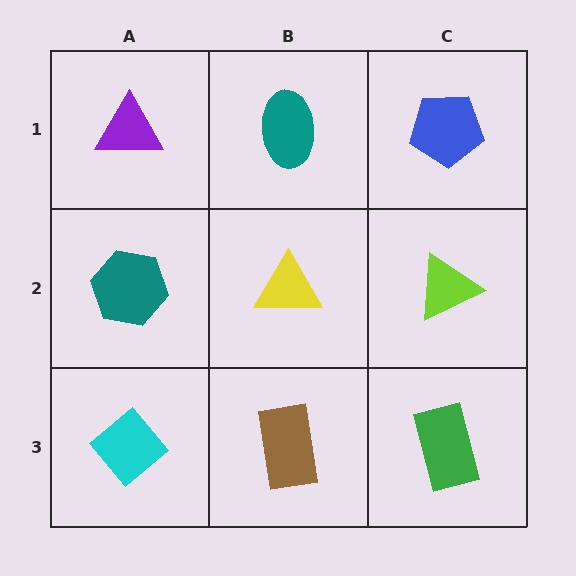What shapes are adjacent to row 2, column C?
A blue pentagon (row 1, column C), a green rectangle (row 3, column C), a yellow triangle (row 2, column B).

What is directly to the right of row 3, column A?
A brown rectangle.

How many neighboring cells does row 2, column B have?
4.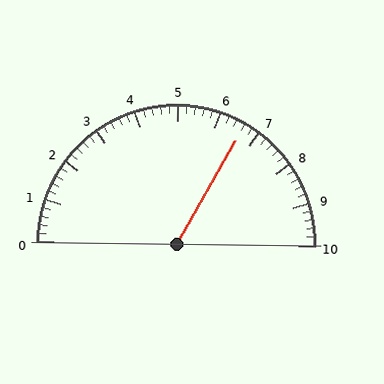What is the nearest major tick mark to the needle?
The nearest major tick mark is 7.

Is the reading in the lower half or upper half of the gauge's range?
The reading is in the upper half of the range (0 to 10).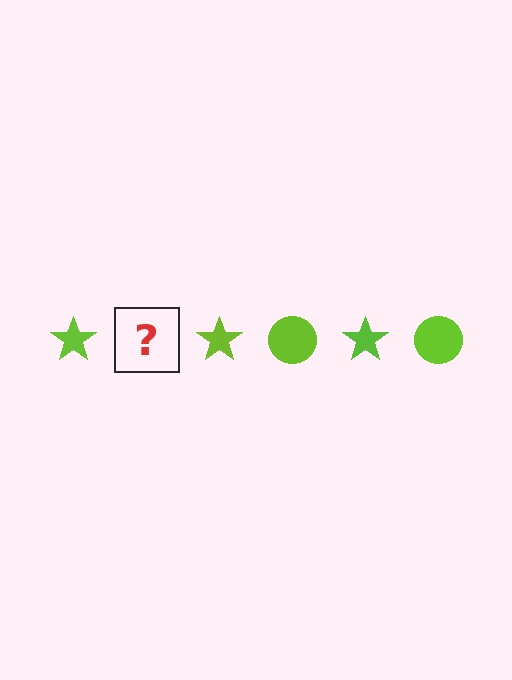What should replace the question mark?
The question mark should be replaced with a lime circle.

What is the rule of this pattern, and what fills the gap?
The rule is that the pattern cycles through star, circle shapes in lime. The gap should be filled with a lime circle.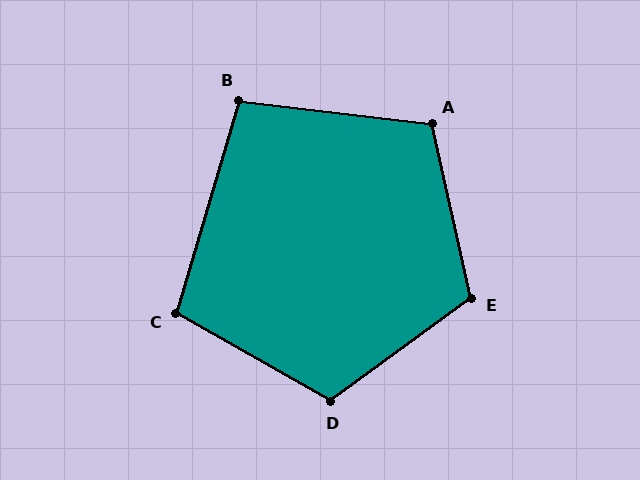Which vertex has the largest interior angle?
D, at approximately 114 degrees.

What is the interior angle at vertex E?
Approximately 114 degrees (obtuse).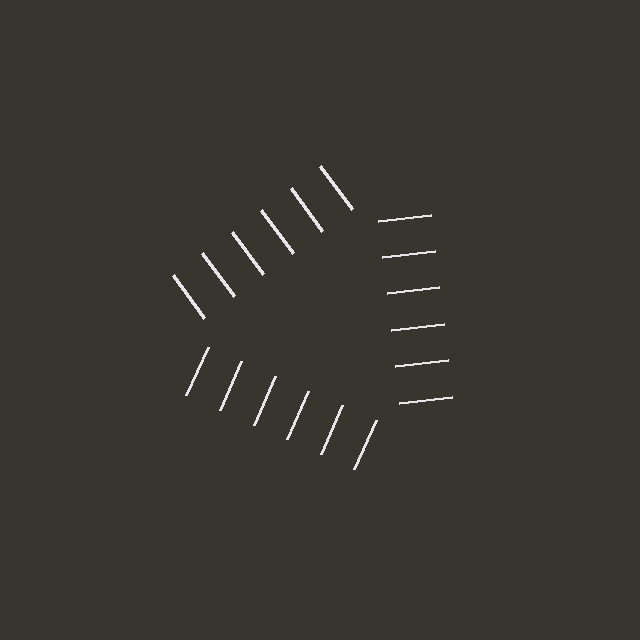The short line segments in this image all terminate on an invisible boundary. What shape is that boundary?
An illusory triangle — the line segments terminate on its edges but no continuous stroke is drawn.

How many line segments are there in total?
18 — 6 along each of the 3 edges.